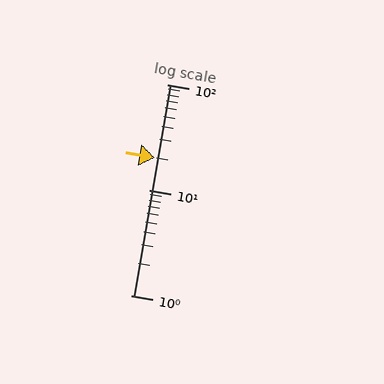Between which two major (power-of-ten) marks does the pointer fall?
The pointer is between 10 and 100.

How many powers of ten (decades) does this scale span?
The scale spans 2 decades, from 1 to 100.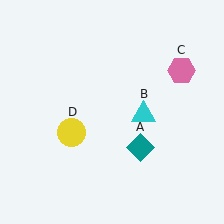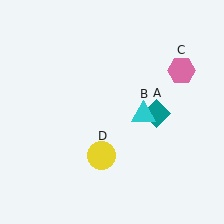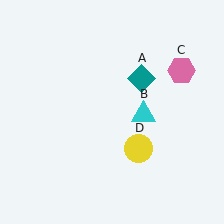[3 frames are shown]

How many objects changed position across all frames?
2 objects changed position: teal diamond (object A), yellow circle (object D).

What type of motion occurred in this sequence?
The teal diamond (object A), yellow circle (object D) rotated counterclockwise around the center of the scene.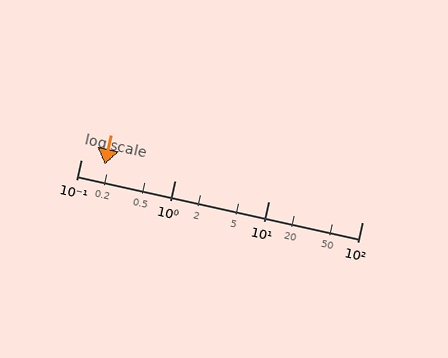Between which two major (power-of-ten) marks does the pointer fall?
The pointer is between 0.1 and 1.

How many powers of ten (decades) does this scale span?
The scale spans 3 decades, from 0.1 to 100.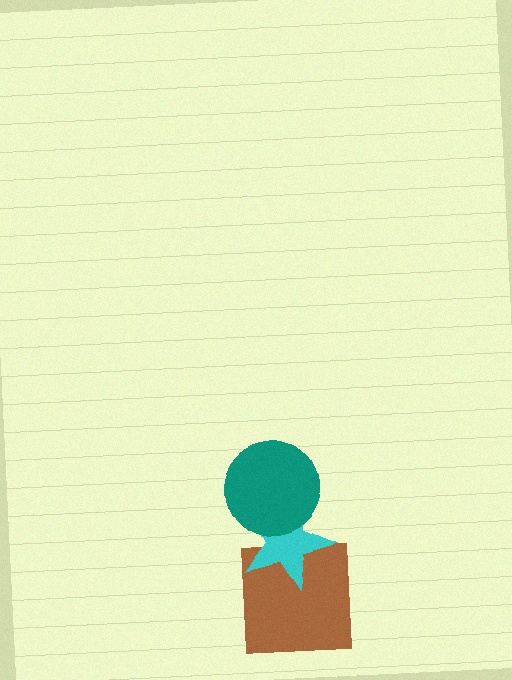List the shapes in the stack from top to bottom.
From top to bottom: the teal circle, the cyan star, the brown square.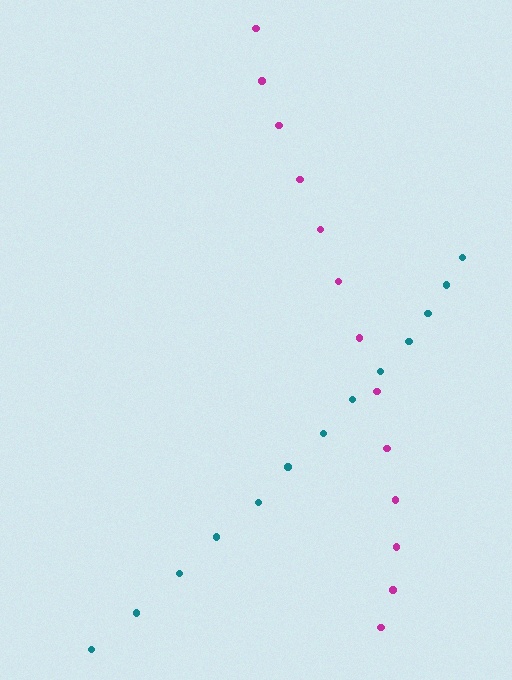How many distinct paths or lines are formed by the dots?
There are 2 distinct paths.